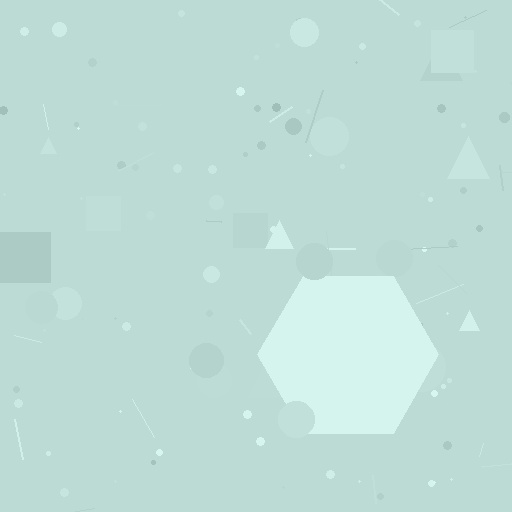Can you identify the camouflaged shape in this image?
The camouflaged shape is a hexagon.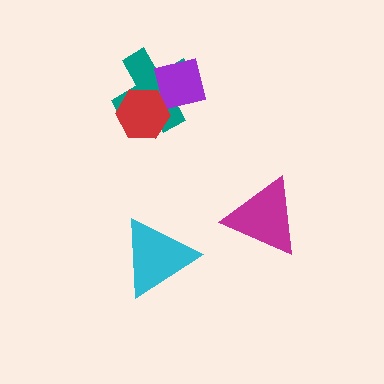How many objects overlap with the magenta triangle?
0 objects overlap with the magenta triangle.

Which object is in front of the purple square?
The red hexagon is in front of the purple square.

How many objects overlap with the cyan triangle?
0 objects overlap with the cyan triangle.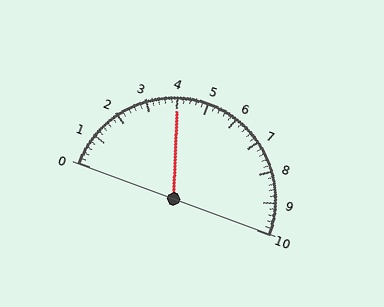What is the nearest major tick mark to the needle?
The nearest major tick mark is 4.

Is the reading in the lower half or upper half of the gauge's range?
The reading is in the lower half of the range (0 to 10).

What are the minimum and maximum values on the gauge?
The gauge ranges from 0 to 10.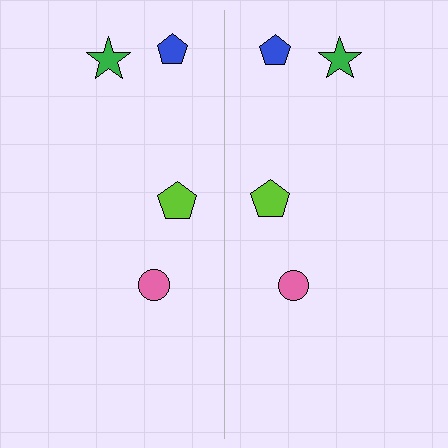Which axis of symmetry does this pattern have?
The pattern has a vertical axis of symmetry running through the center of the image.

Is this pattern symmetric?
Yes, this pattern has bilateral (reflection) symmetry.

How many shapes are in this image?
There are 8 shapes in this image.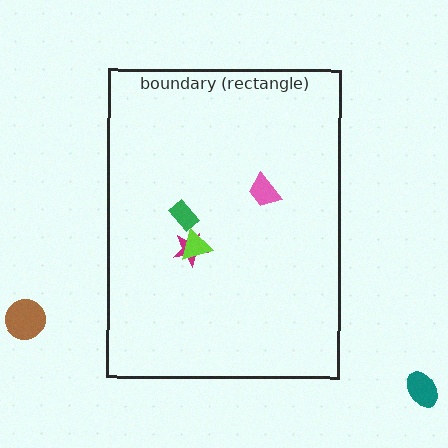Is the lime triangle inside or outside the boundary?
Inside.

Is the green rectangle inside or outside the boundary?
Inside.